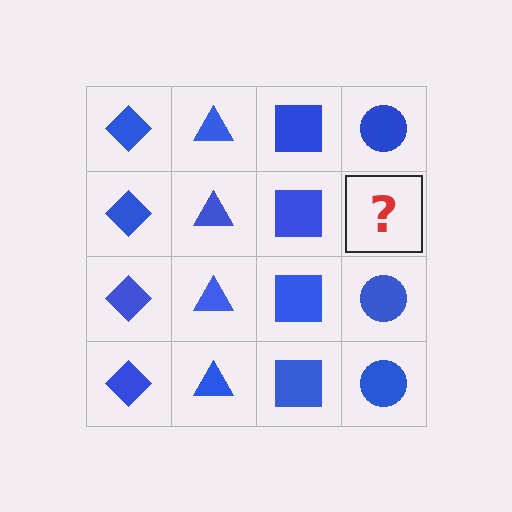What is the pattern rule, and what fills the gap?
The rule is that each column has a consistent shape. The gap should be filled with a blue circle.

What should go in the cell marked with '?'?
The missing cell should contain a blue circle.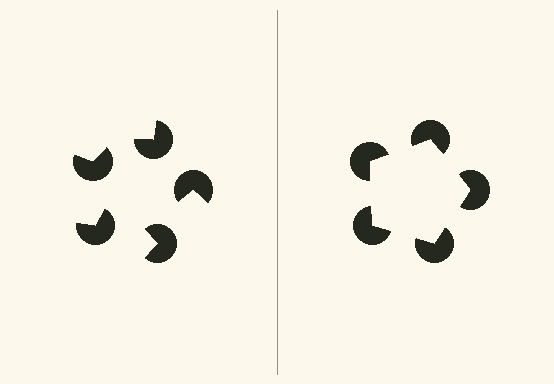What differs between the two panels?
The pac-man discs are positioned identically on both sides; only the wedge orientations differ. On the right they align to a pentagon; on the left they are misaligned.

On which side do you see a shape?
An illusory pentagon appears on the right side. On the left side the wedge cuts are rotated, so no coherent shape forms.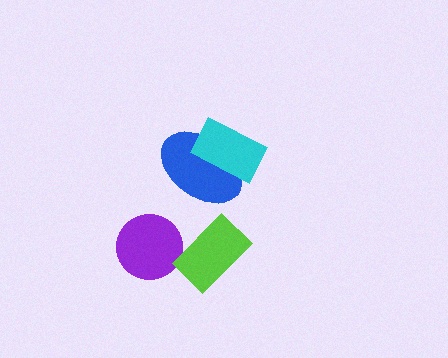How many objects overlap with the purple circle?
0 objects overlap with the purple circle.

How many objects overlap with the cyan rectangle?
1 object overlaps with the cyan rectangle.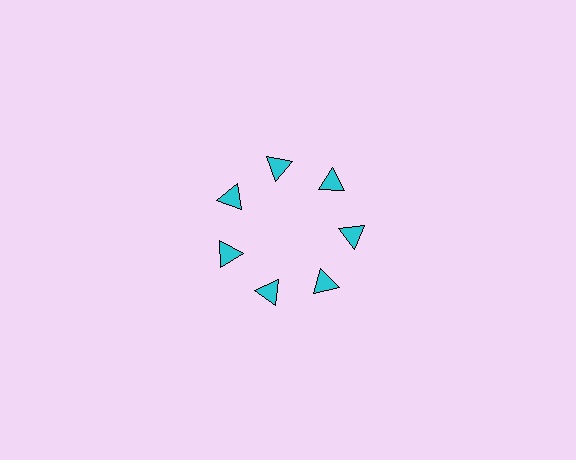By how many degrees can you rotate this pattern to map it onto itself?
The pattern maps onto itself every 51 degrees of rotation.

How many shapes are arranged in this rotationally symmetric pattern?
There are 7 shapes, arranged in 7 groups of 1.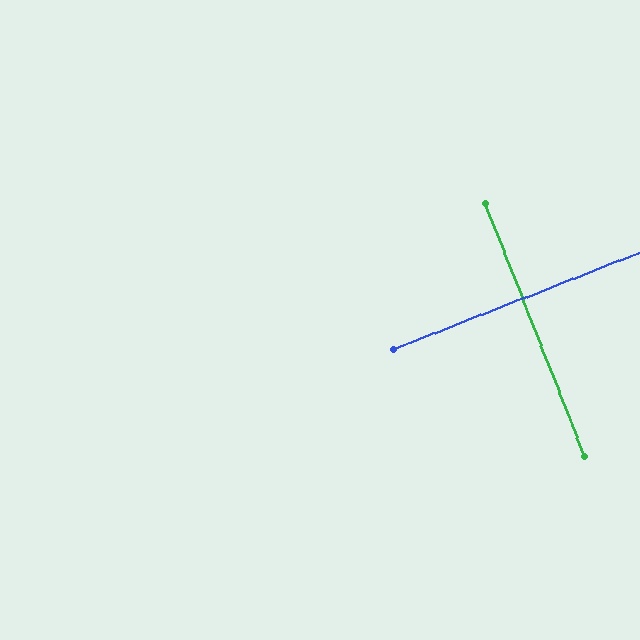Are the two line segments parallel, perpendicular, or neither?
Perpendicular — they meet at approximately 90°.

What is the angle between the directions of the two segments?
Approximately 90 degrees.